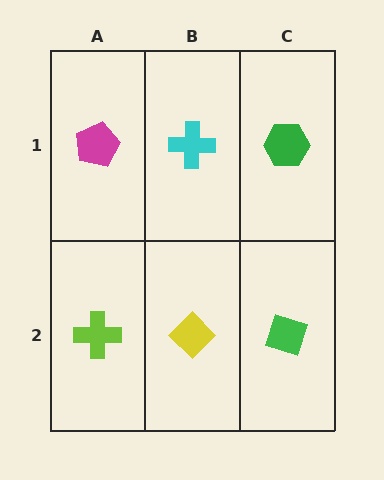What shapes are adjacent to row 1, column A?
A lime cross (row 2, column A), a cyan cross (row 1, column B).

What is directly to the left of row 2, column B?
A lime cross.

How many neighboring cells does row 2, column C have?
2.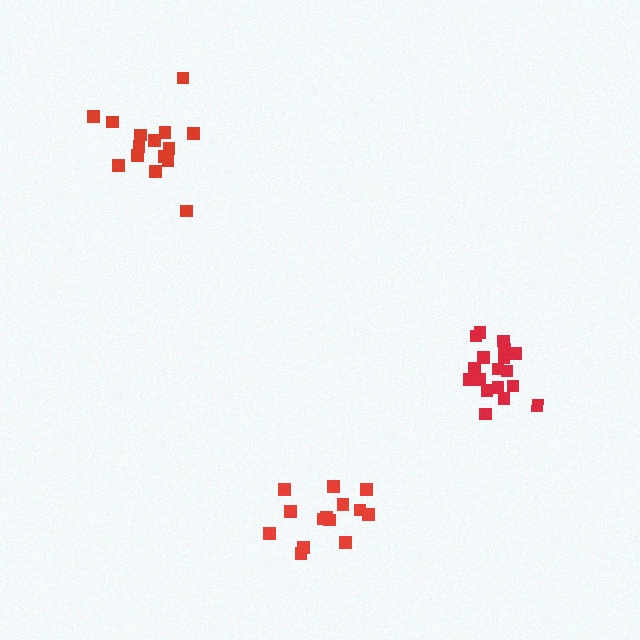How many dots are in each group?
Group 1: 18 dots, Group 2: 14 dots, Group 3: 16 dots (48 total).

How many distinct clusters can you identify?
There are 3 distinct clusters.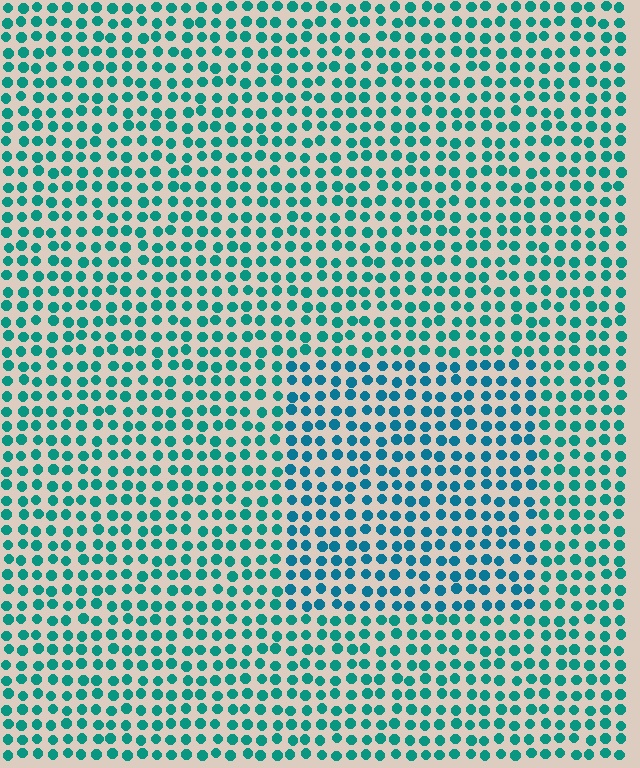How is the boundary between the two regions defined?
The boundary is defined purely by a slight shift in hue (about 22 degrees). Spacing, size, and orientation are identical on both sides.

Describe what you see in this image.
The image is filled with small teal elements in a uniform arrangement. A rectangle-shaped region is visible where the elements are tinted to a slightly different hue, forming a subtle color boundary.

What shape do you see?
I see a rectangle.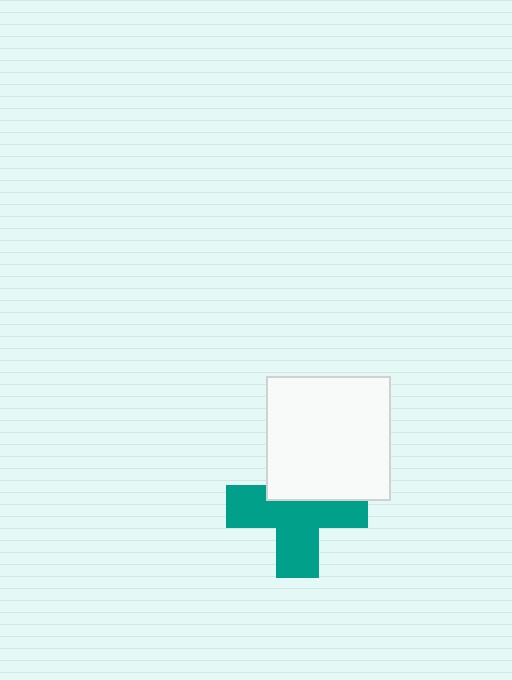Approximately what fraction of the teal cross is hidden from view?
Roughly 37% of the teal cross is hidden behind the white square.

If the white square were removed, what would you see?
You would see the complete teal cross.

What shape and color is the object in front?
The object in front is a white square.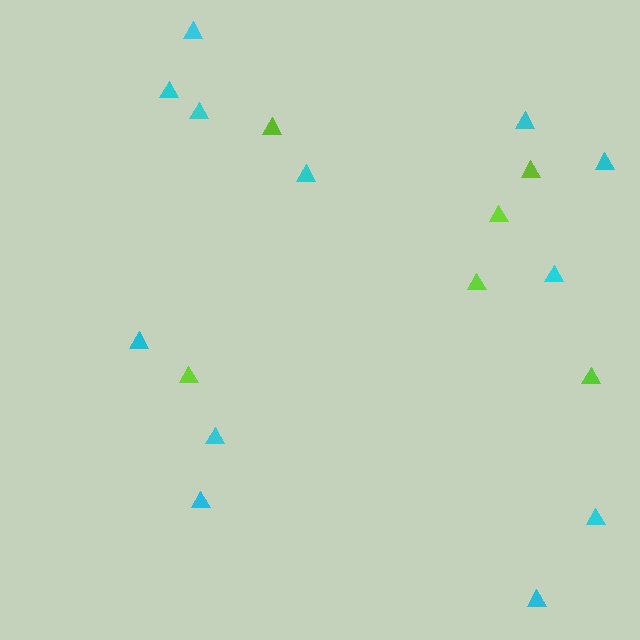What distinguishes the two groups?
There are 2 groups: one group of cyan triangles (12) and one group of lime triangles (6).